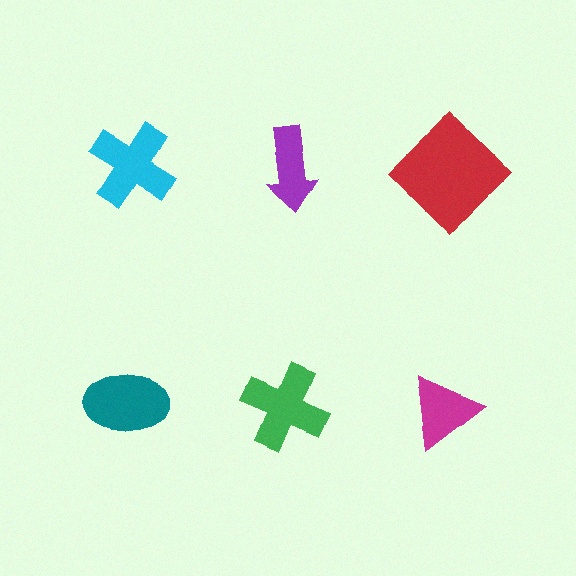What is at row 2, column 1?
A teal ellipse.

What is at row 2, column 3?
A magenta triangle.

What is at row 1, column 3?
A red diamond.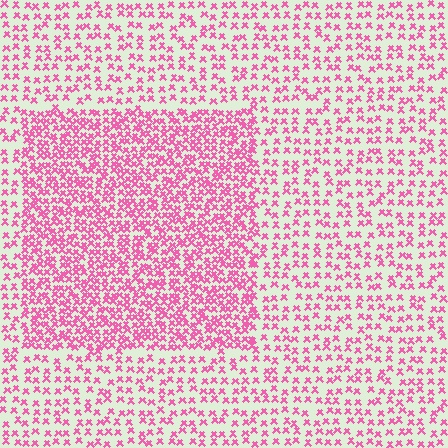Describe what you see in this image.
The image contains small pink elements arranged at two different densities. A rectangle-shaped region is visible where the elements are more densely packed than the surrounding area.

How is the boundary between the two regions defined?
The boundary is defined by a change in element density (approximately 2.0x ratio). All elements are the same color, size, and shape.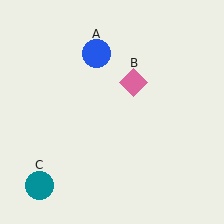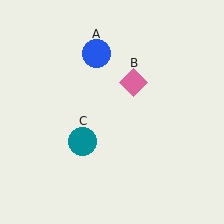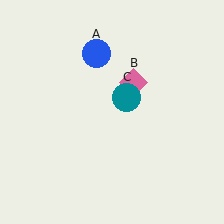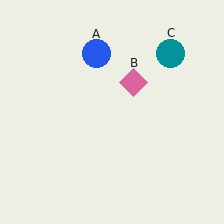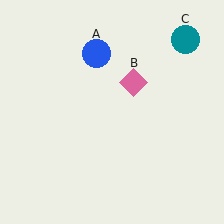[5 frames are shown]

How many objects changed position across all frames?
1 object changed position: teal circle (object C).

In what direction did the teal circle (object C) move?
The teal circle (object C) moved up and to the right.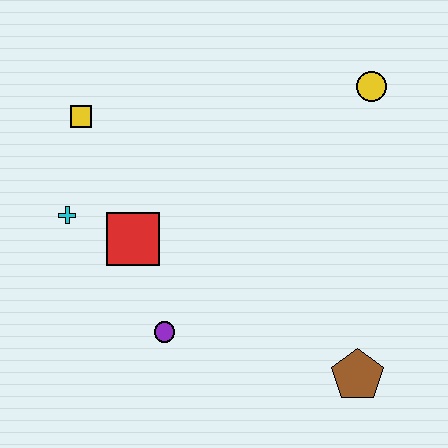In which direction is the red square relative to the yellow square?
The red square is below the yellow square.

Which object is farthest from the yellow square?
The brown pentagon is farthest from the yellow square.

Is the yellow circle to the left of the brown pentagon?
No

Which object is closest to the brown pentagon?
The purple circle is closest to the brown pentagon.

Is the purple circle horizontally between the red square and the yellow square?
No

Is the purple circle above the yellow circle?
No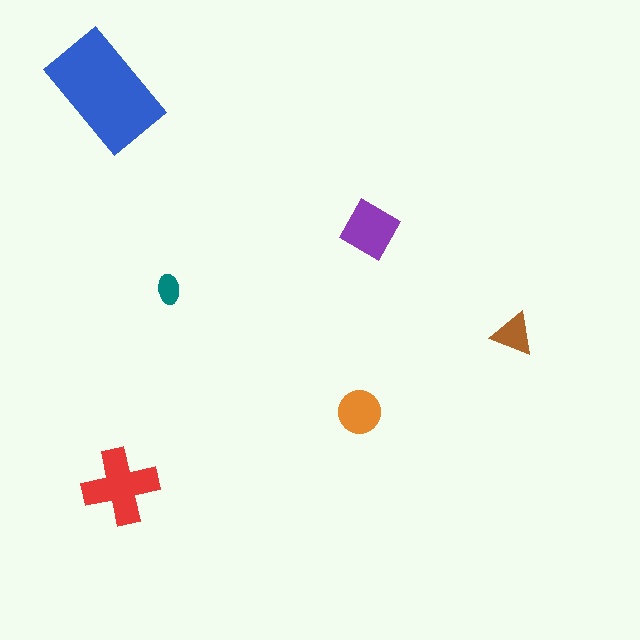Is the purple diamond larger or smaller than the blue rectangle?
Smaller.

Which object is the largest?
The blue rectangle.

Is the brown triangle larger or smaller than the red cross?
Smaller.